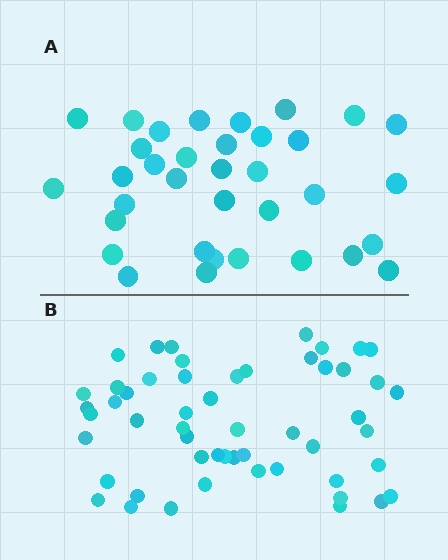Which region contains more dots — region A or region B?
Region B (the bottom region) has more dots.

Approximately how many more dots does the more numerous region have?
Region B has approximately 20 more dots than region A.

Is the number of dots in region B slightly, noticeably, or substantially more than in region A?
Region B has substantially more. The ratio is roughly 1.5 to 1.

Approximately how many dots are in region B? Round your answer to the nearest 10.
About 50 dots. (The exact count is 53, which rounds to 50.)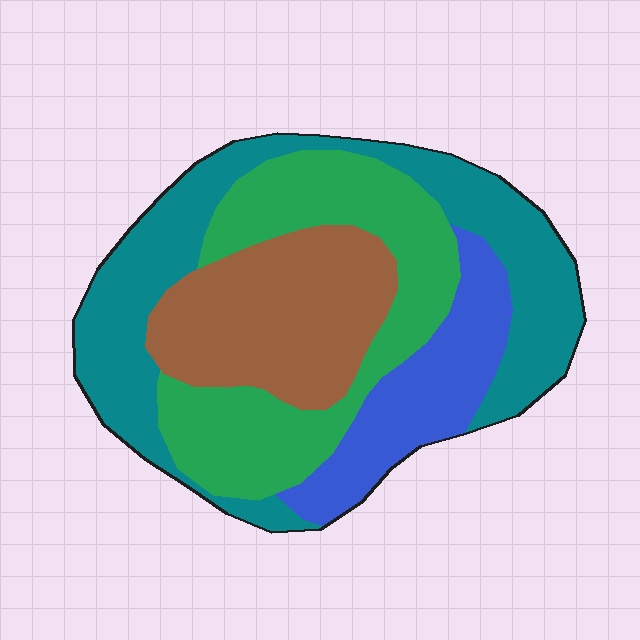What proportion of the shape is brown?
Brown covers around 25% of the shape.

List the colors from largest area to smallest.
From largest to smallest: teal, green, brown, blue.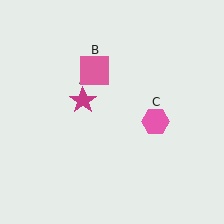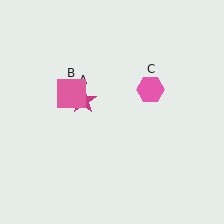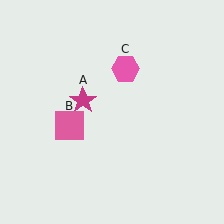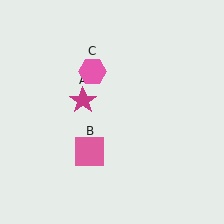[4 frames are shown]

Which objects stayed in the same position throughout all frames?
Magenta star (object A) remained stationary.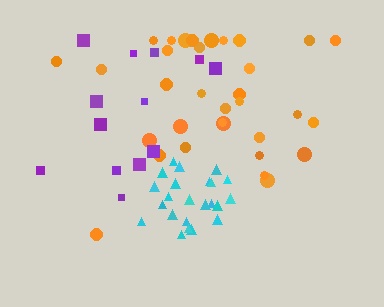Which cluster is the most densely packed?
Cyan.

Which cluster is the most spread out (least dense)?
Purple.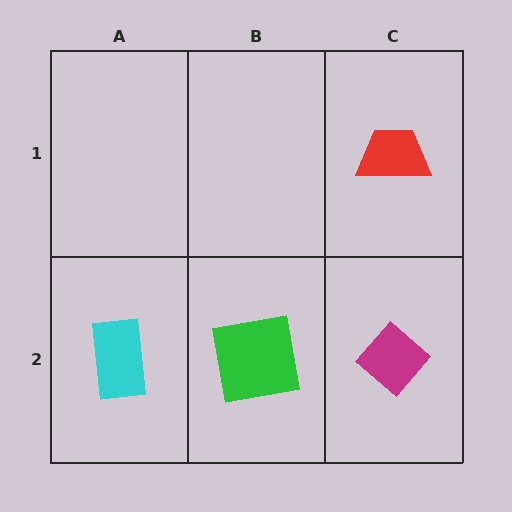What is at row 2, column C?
A magenta diamond.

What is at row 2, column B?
A green square.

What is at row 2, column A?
A cyan rectangle.